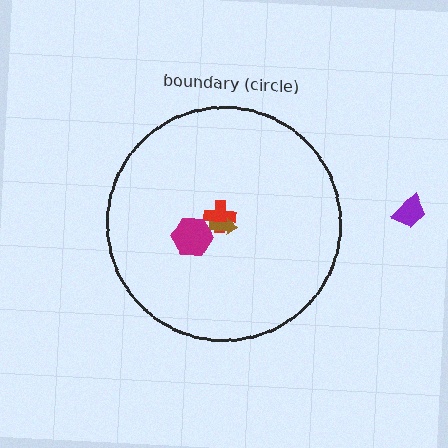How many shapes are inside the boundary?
3 inside, 1 outside.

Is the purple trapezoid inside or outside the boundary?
Outside.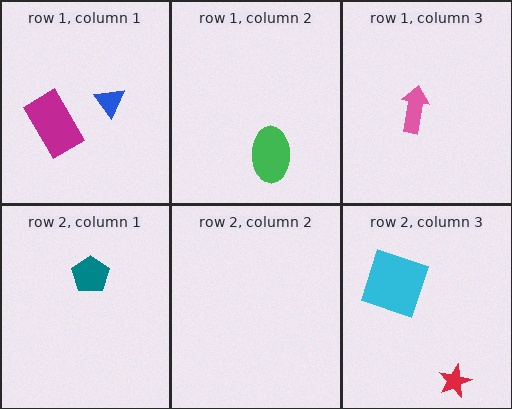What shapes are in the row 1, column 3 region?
The pink arrow.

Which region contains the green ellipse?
The row 1, column 2 region.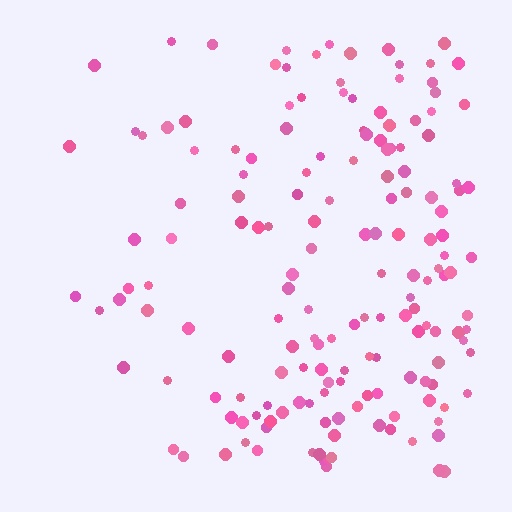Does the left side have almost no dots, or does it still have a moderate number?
Still a moderate number, just noticeably fewer than the right.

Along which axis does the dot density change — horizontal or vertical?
Horizontal.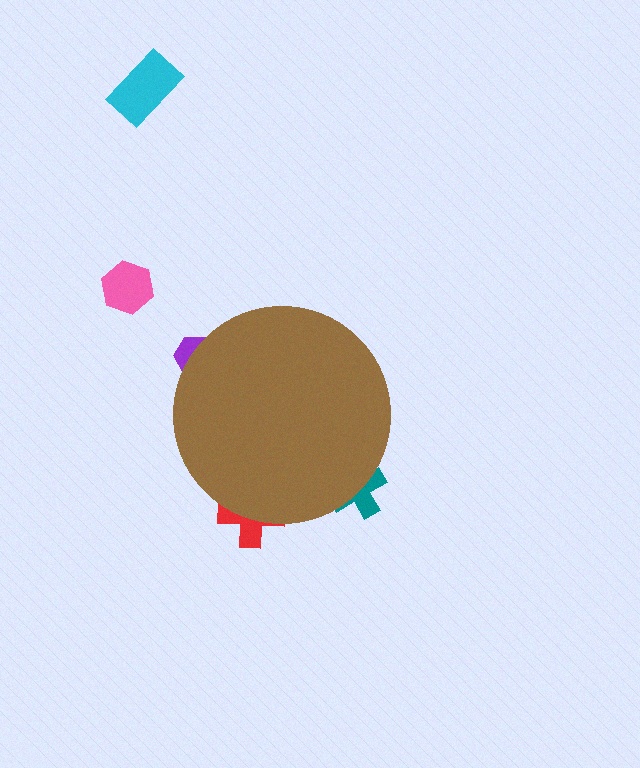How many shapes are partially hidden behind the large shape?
3 shapes are partially hidden.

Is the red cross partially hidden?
Yes, the red cross is partially hidden behind the brown circle.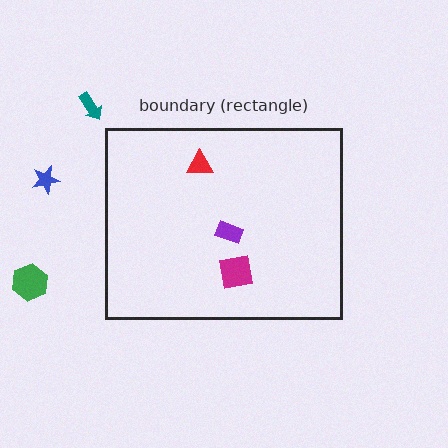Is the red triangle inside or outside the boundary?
Inside.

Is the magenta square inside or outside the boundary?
Inside.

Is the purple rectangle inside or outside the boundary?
Inside.